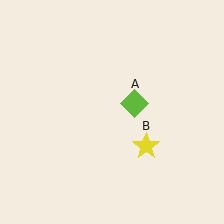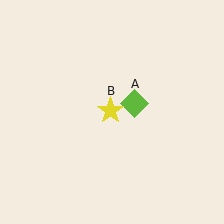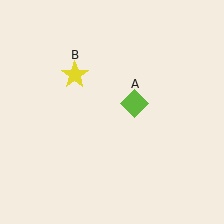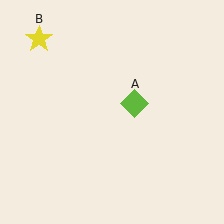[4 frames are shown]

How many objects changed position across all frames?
1 object changed position: yellow star (object B).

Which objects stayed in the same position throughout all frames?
Lime diamond (object A) remained stationary.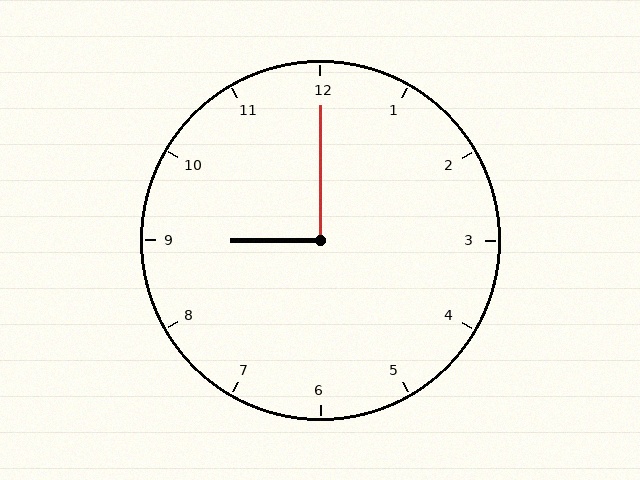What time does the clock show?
9:00.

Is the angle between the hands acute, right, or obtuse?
It is right.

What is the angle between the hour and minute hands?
Approximately 90 degrees.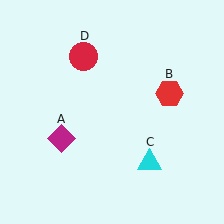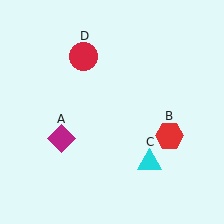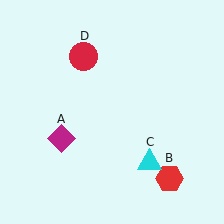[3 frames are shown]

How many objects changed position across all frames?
1 object changed position: red hexagon (object B).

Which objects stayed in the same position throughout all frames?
Magenta diamond (object A) and cyan triangle (object C) and red circle (object D) remained stationary.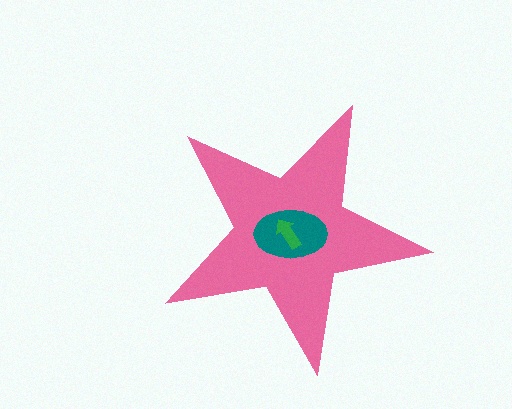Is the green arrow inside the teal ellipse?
Yes.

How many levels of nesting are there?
3.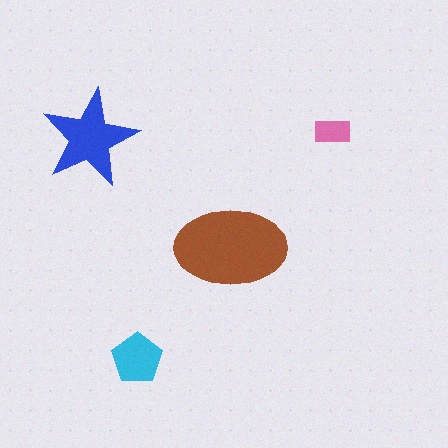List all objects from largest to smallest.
The brown ellipse, the blue star, the cyan pentagon, the pink rectangle.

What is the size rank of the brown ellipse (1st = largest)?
1st.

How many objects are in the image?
There are 4 objects in the image.